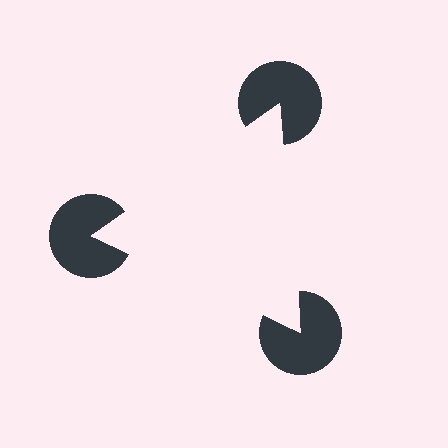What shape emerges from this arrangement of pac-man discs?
An illusory triangle — its edges are inferred from the aligned wedge cuts in the pac-man discs, not physically drawn.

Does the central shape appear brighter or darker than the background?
It typically appears slightly brighter than the background, even though no actual brightness change is drawn.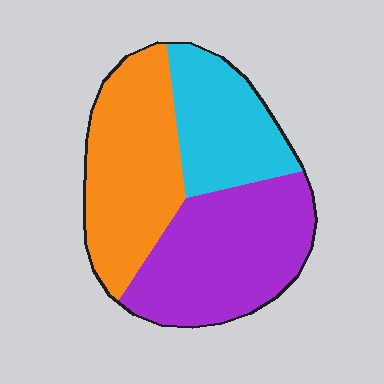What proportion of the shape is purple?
Purple takes up about two fifths (2/5) of the shape.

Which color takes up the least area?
Cyan, at roughly 25%.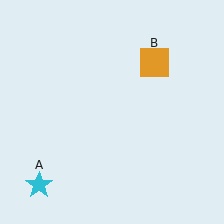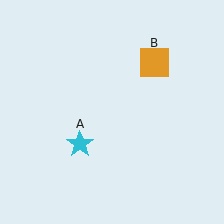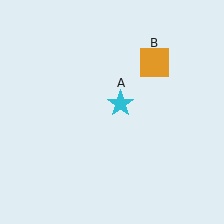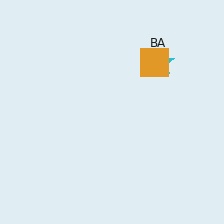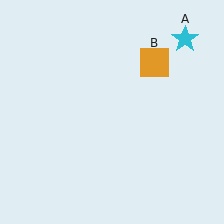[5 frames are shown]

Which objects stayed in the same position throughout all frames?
Orange square (object B) remained stationary.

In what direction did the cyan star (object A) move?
The cyan star (object A) moved up and to the right.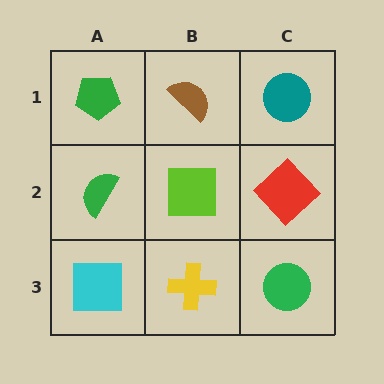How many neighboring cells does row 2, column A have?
3.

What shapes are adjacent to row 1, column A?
A green semicircle (row 2, column A), a brown semicircle (row 1, column B).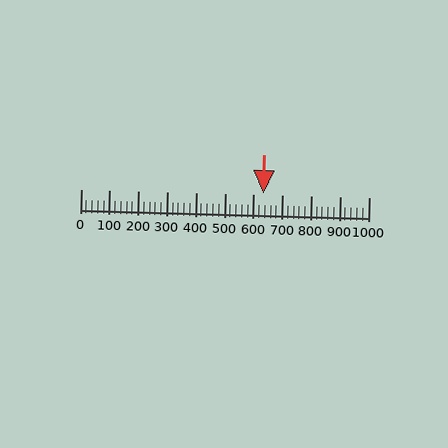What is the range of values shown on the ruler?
The ruler shows values from 0 to 1000.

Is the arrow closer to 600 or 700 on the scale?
The arrow is closer to 600.